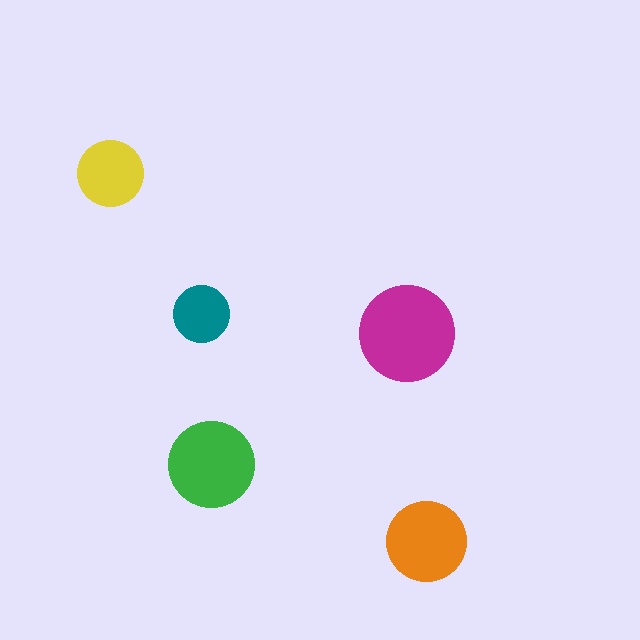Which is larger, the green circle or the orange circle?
The green one.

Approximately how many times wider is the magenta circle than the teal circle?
About 1.5 times wider.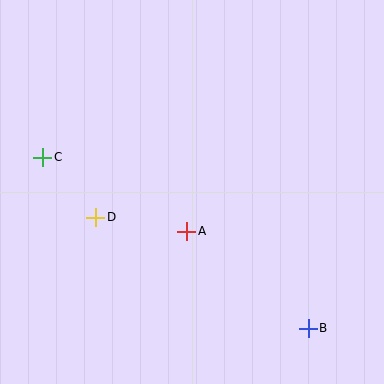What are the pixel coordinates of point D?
Point D is at (96, 217).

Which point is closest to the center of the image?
Point A at (187, 231) is closest to the center.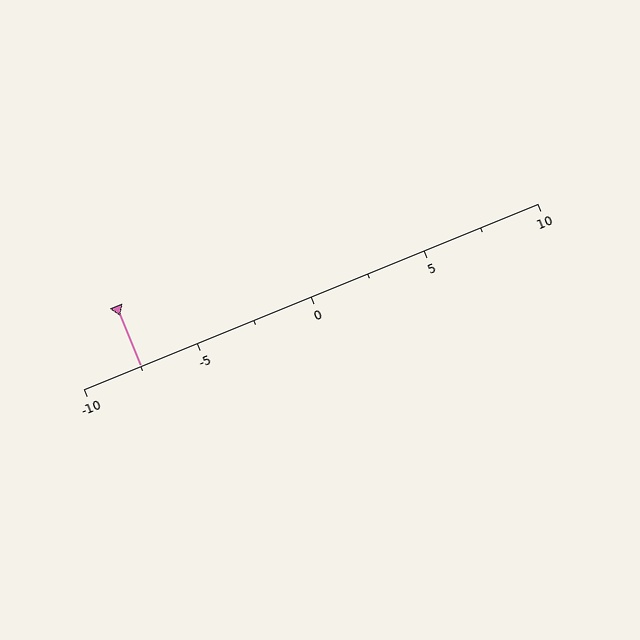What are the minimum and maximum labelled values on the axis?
The axis runs from -10 to 10.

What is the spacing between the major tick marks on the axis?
The major ticks are spaced 5 apart.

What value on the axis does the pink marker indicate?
The marker indicates approximately -7.5.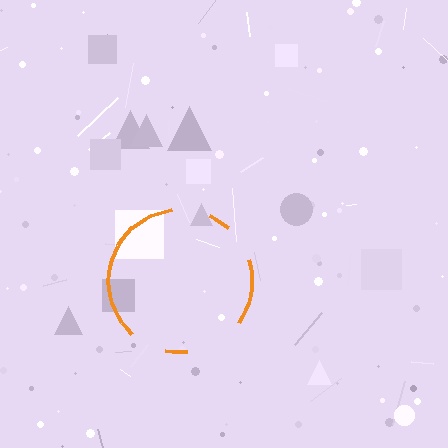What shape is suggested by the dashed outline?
The dashed outline suggests a circle.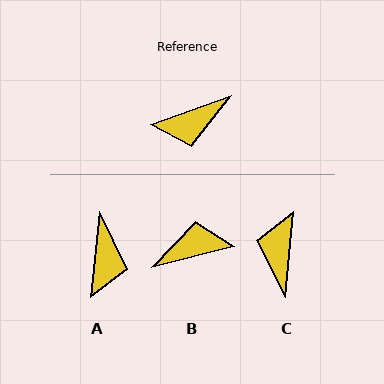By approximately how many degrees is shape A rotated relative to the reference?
Approximately 65 degrees counter-clockwise.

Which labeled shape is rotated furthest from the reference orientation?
B, about 175 degrees away.